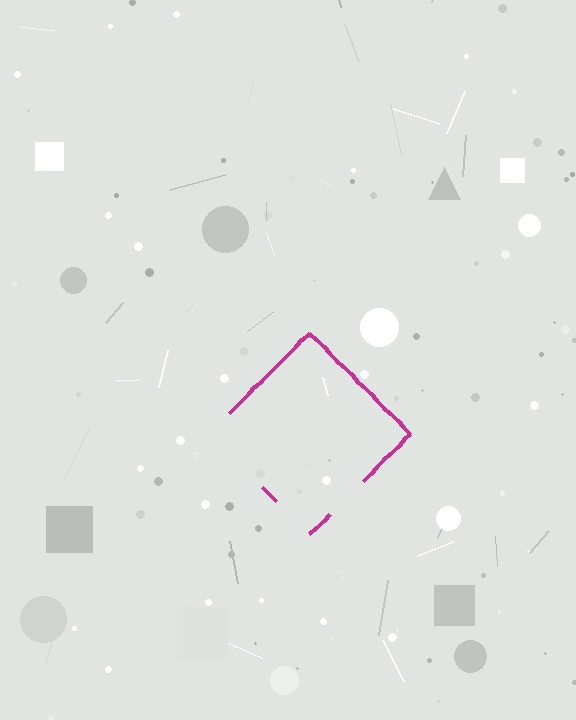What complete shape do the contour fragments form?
The contour fragments form a diamond.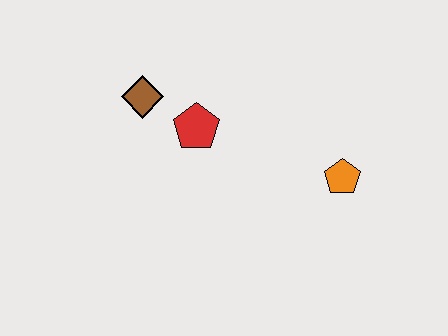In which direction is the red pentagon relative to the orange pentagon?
The red pentagon is to the left of the orange pentagon.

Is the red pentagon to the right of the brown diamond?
Yes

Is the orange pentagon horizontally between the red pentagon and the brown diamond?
No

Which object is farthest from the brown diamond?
The orange pentagon is farthest from the brown diamond.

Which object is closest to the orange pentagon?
The red pentagon is closest to the orange pentagon.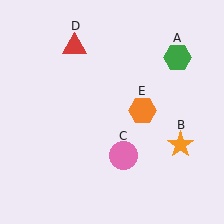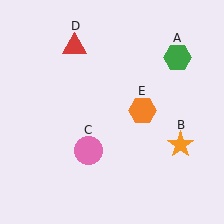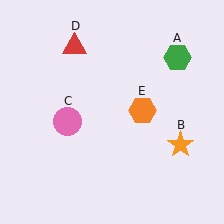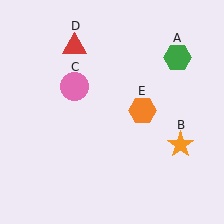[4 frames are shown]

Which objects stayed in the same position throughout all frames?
Green hexagon (object A) and orange star (object B) and red triangle (object D) and orange hexagon (object E) remained stationary.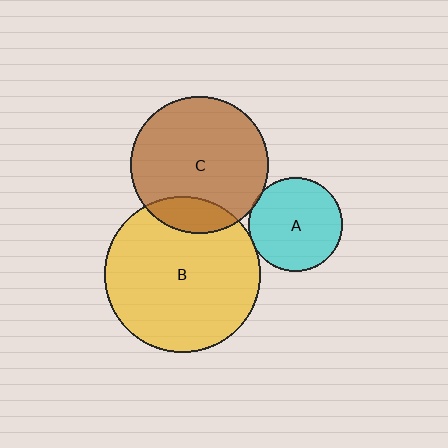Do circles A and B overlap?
Yes.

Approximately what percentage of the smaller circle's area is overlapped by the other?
Approximately 5%.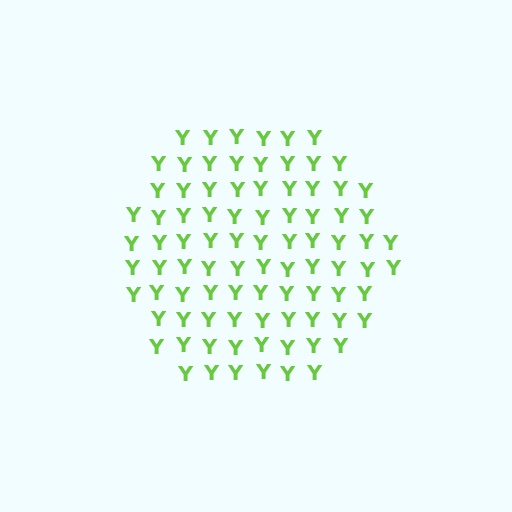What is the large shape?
The large shape is a hexagon.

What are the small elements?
The small elements are letter Y's.